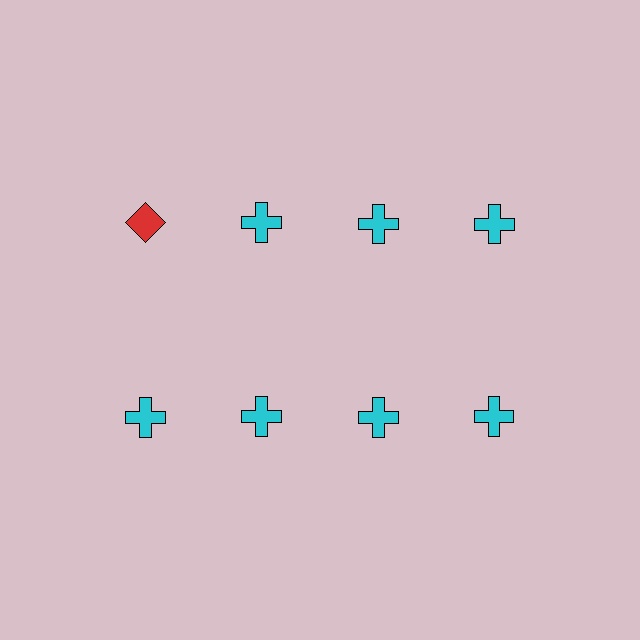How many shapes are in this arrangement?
There are 8 shapes arranged in a grid pattern.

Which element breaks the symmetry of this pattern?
The red diamond in the top row, leftmost column breaks the symmetry. All other shapes are cyan crosses.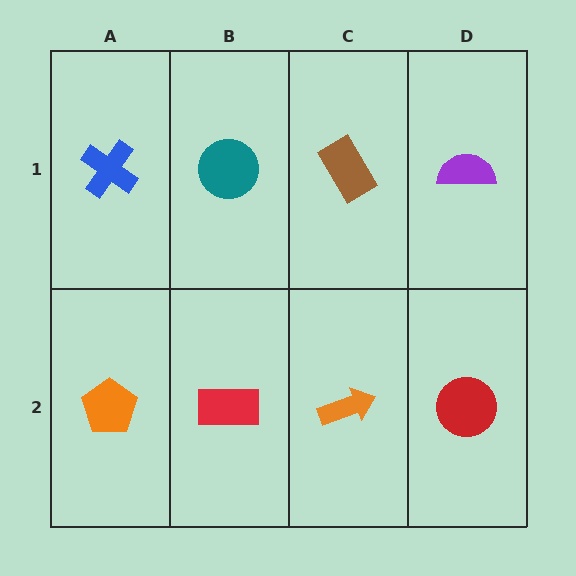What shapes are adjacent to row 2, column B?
A teal circle (row 1, column B), an orange pentagon (row 2, column A), an orange arrow (row 2, column C).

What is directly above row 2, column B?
A teal circle.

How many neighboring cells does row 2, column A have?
2.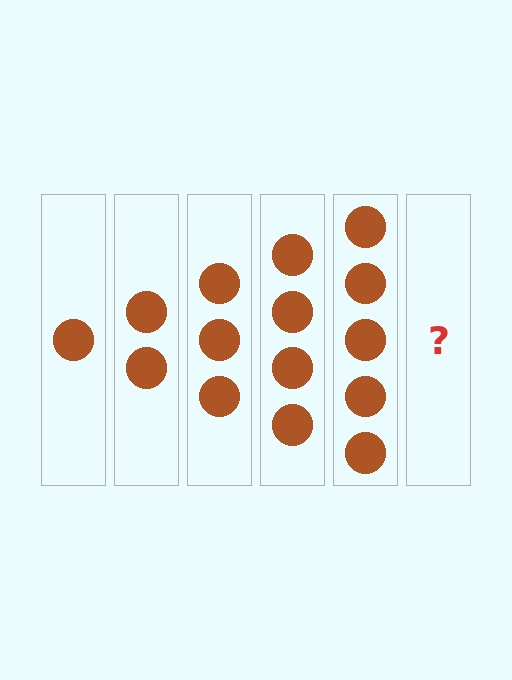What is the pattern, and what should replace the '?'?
The pattern is that each step adds one more circle. The '?' should be 6 circles.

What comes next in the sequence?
The next element should be 6 circles.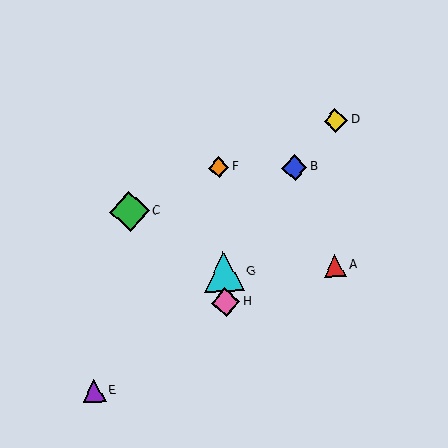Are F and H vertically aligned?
Yes, both are at x≈219.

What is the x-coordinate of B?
Object B is at x≈294.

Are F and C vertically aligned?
No, F is at x≈219 and C is at x≈130.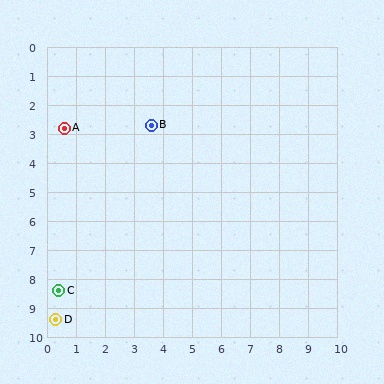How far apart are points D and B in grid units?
Points D and B are about 7.5 grid units apart.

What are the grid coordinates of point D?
Point D is at approximately (0.3, 9.4).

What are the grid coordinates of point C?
Point C is at approximately (0.4, 8.4).